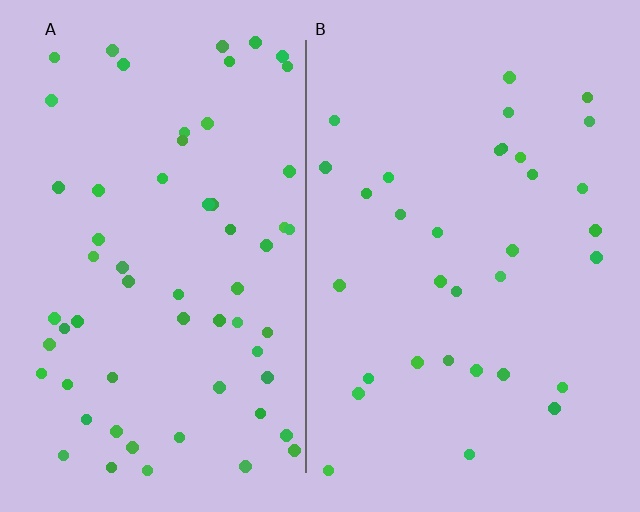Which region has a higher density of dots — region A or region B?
A (the left).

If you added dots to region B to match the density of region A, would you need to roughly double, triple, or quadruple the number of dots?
Approximately double.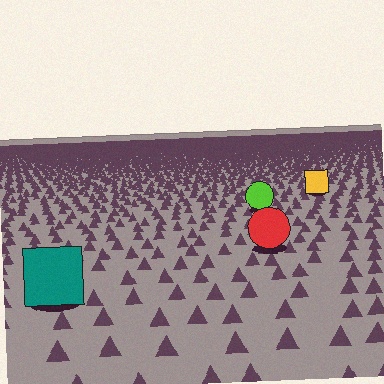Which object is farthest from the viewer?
The yellow square is farthest from the viewer. It appears smaller and the ground texture around it is denser.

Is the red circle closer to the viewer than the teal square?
No. The teal square is closer — you can tell from the texture gradient: the ground texture is coarser near it.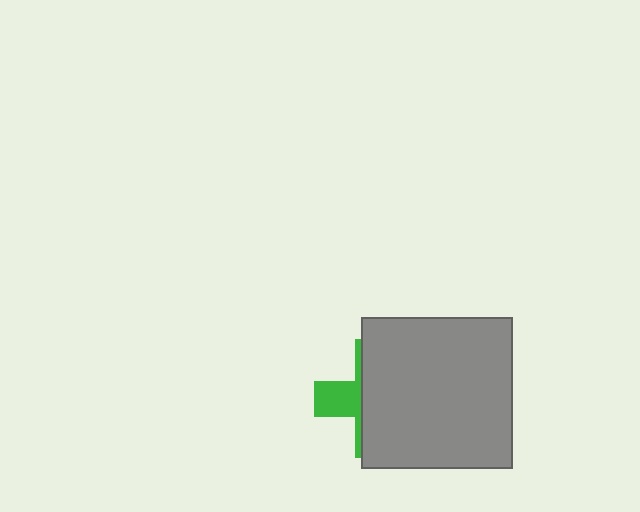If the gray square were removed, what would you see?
You would see the complete green cross.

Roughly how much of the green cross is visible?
A small part of it is visible (roughly 31%).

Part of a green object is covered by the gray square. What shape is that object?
It is a cross.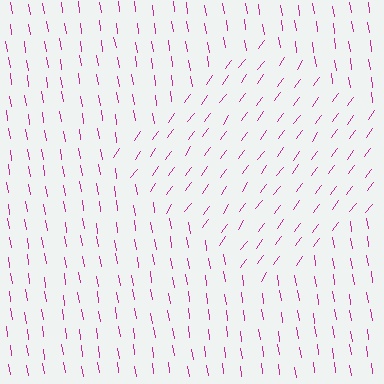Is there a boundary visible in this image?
Yes, there is a texture boundary formed by a change in line orientation.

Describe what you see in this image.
The image is filled with small magenta line segments. A diamond region in the image has lines oriented differently from the surrounding lines, creating a visible texture boundary.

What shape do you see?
I see a diamond.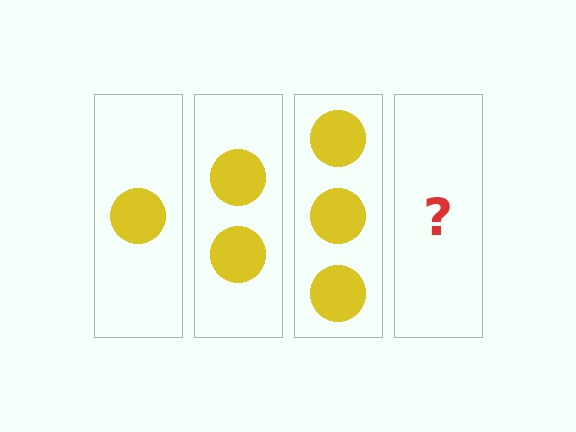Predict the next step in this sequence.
The next step is 4 circles.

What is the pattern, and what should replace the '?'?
The pattern is that each step adds one more circle. The '?' should be 4 circles.